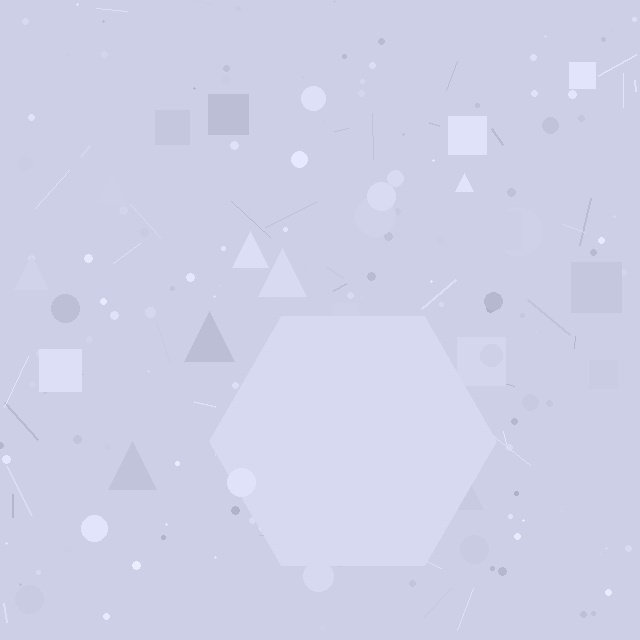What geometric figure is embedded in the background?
A hexagon is embedded in the background.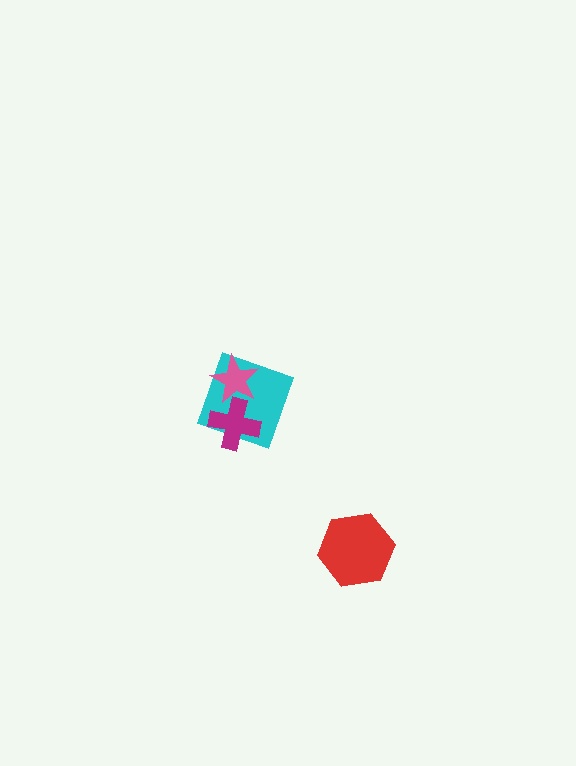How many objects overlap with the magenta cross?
2 objects overlap with the magenta cross.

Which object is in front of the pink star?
The magenta cross is in front of the pink star.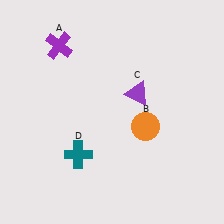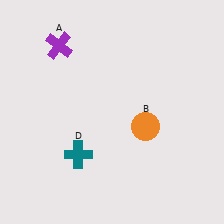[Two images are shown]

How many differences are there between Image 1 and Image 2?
There is 1 difference between the two images.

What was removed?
The purple triangle (C) was removed in Image 2.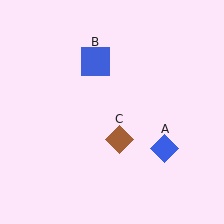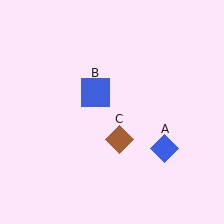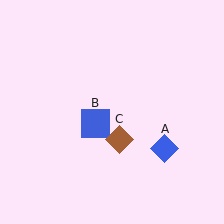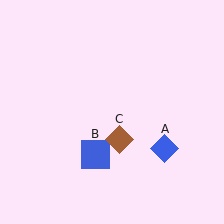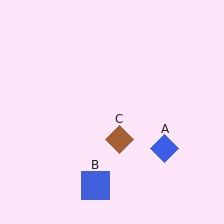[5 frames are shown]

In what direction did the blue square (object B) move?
The blue square (object B) moved down.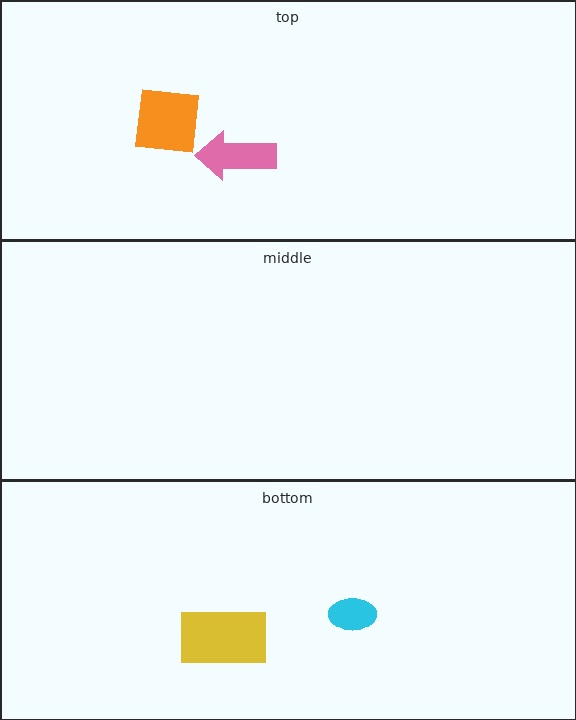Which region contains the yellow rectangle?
The bottom region.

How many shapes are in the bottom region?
2.